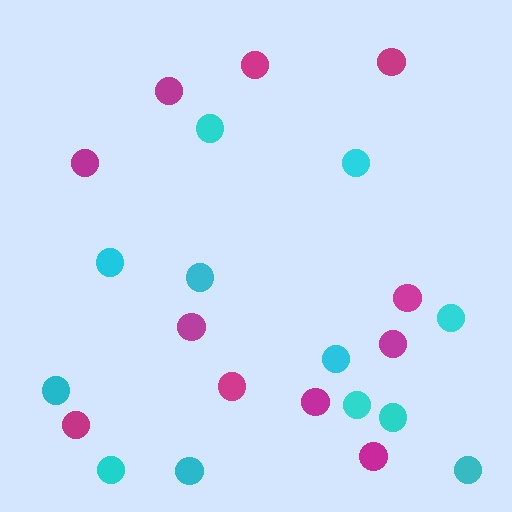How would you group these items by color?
There are 2 groups: one group of magenta circles (11) and one group of cyan circles (12).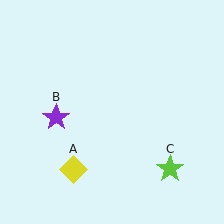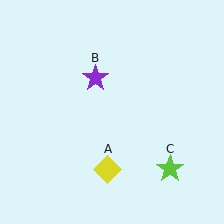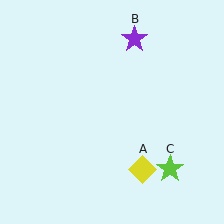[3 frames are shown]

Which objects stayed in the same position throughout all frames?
Lime star (object C) remained stationary.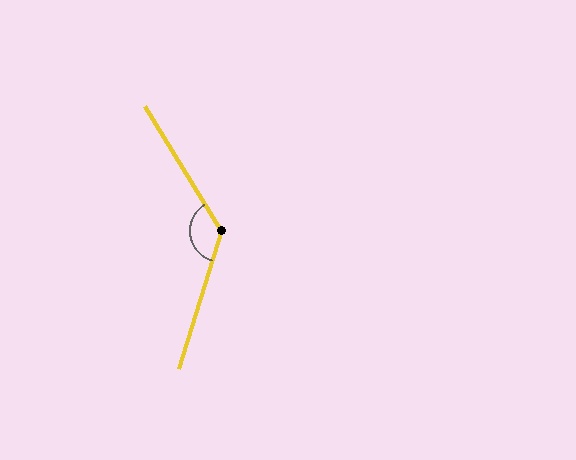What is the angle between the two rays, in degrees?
Approximately 131 degrees.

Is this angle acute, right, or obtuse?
It is obtuse.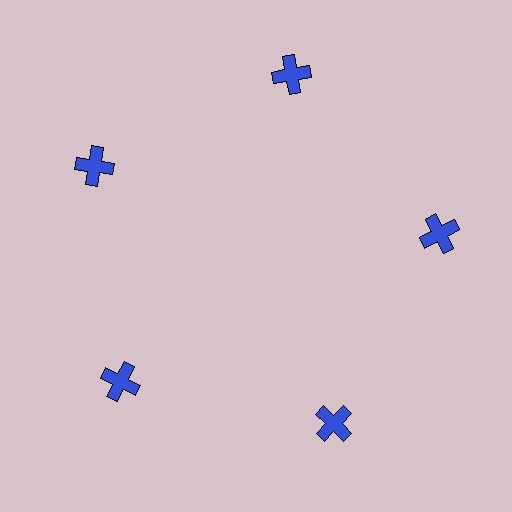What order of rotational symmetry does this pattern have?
This pattern has 5-fold rotational symmetry.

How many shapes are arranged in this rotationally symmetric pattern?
There are 5 shapes, arranged in 5 groups of 1.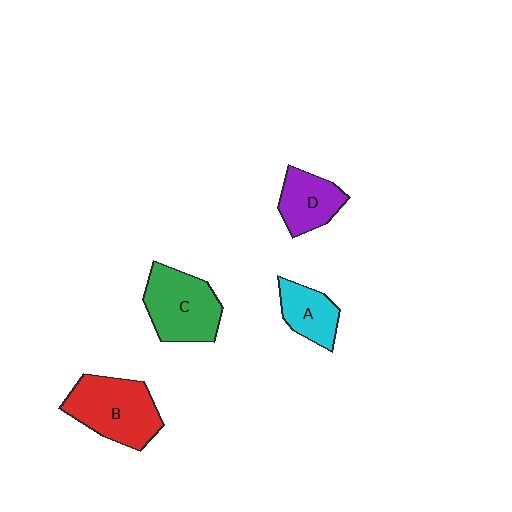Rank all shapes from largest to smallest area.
From largest to smallest: B (red), C (green), D (purple), A (cyan).